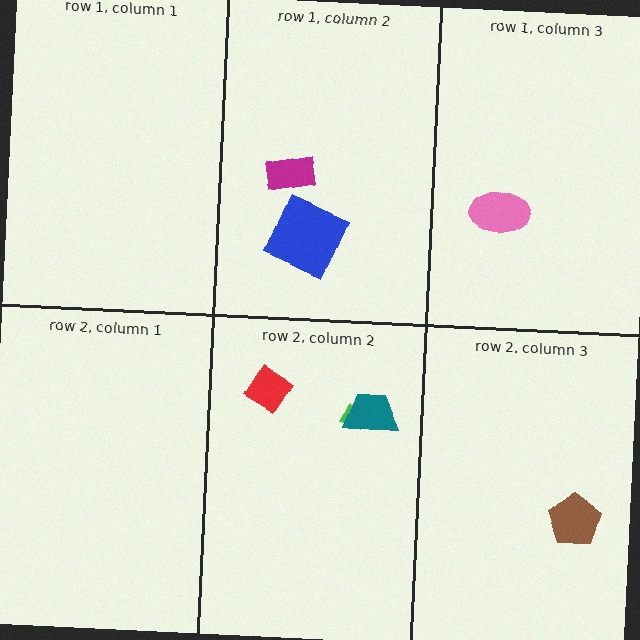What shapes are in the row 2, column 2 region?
The red diamond, the green arrow, the teal trapezoid.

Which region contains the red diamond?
The row 2, column 2 region.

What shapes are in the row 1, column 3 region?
The pink ellipse.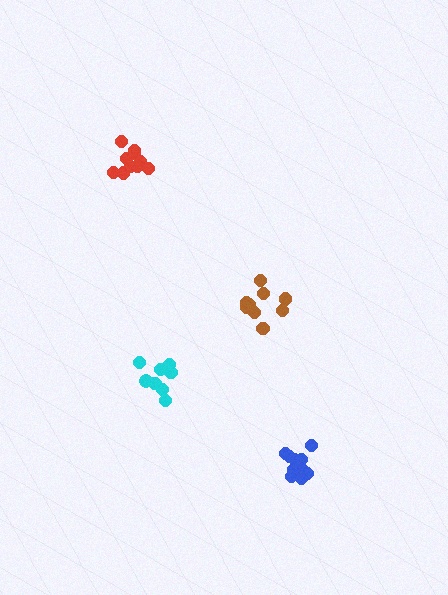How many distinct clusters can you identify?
There are 4 distinct clusters.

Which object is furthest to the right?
The blue cluster is rightmost.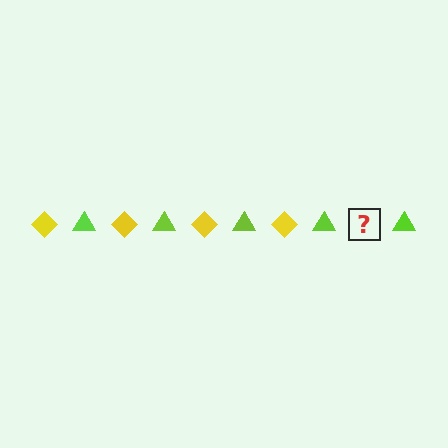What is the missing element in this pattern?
The missing element is a yellow diamond.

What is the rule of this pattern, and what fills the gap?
The rule is that the pattern alternates between yellow diamond and lime triangle. The gap should be filled with a yellow diamond.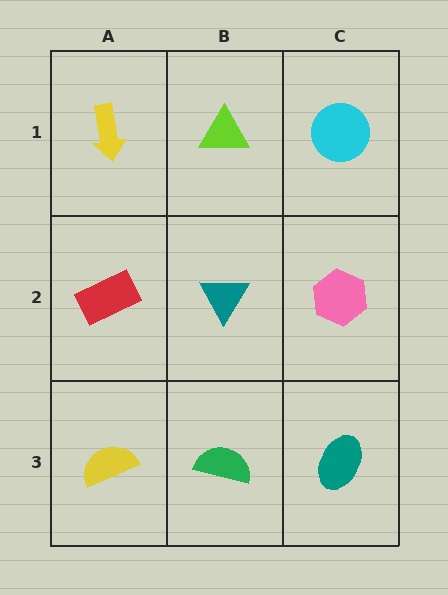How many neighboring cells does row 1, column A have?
2.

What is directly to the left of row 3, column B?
A yellow semicircle.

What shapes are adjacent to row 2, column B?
A lime triangle (row 1, column B), a green semicircle (row 3, column B), a red rectangle (row 2, column A), a pink hexagon (row 2, column C).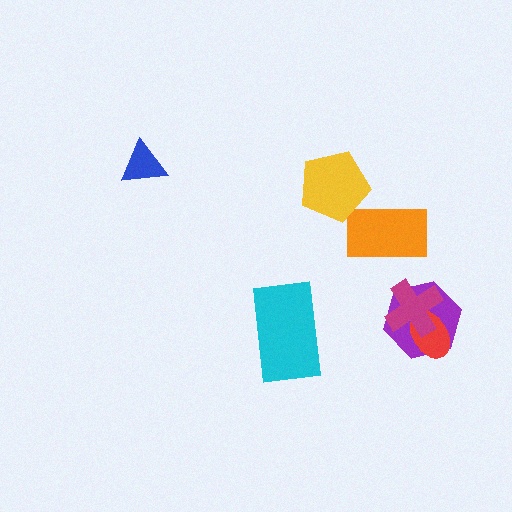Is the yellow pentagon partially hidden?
No, no other shape covers it.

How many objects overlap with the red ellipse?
2 objects overlap with the red ellipse.